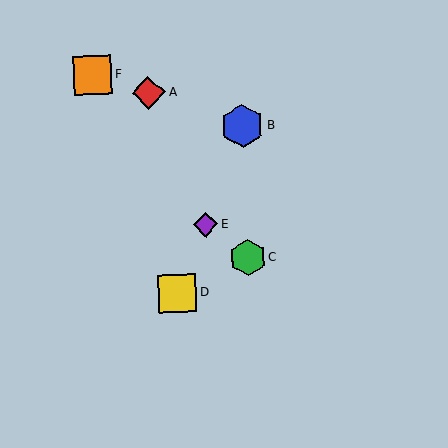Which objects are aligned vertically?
Objects B, C are aligned vertically.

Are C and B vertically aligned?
Yes, both are at x≈248.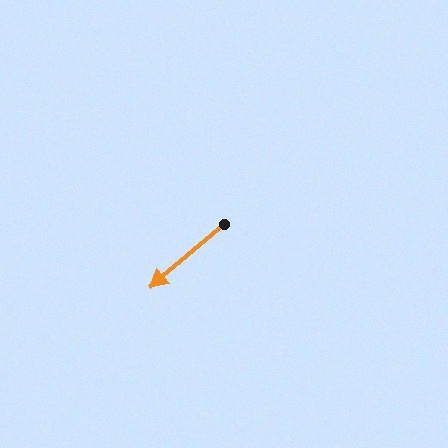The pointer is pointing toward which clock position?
Roughly 8 o'clock.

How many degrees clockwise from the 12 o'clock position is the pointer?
Approximately 229 degrees.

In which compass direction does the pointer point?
Southwest.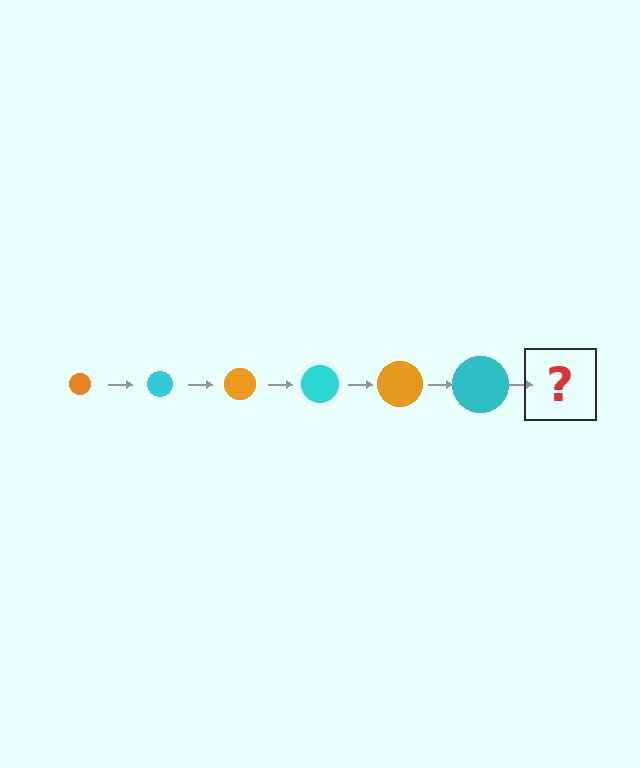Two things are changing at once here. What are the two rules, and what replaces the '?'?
The two rules are that the circle grows larger each step and the color cycles through orange and cyan. The '?' should be an orange circle, larger than the previous one.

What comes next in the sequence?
The next element should be an orange circle, larger than the previous one.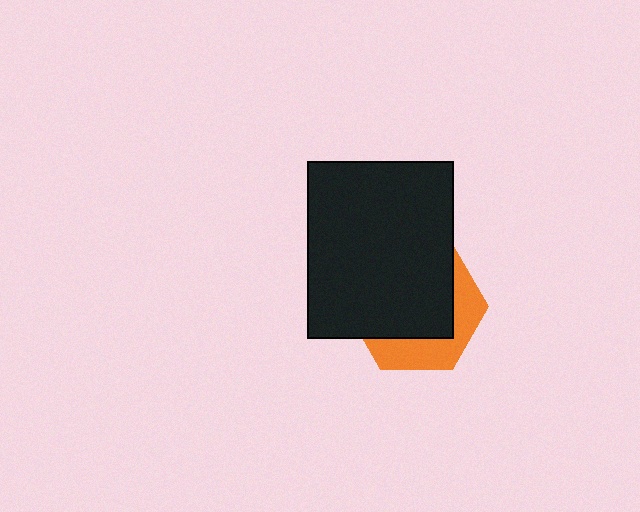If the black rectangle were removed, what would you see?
You would see the complete orange hexagon.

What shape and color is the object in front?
The object in front is a black rectangle.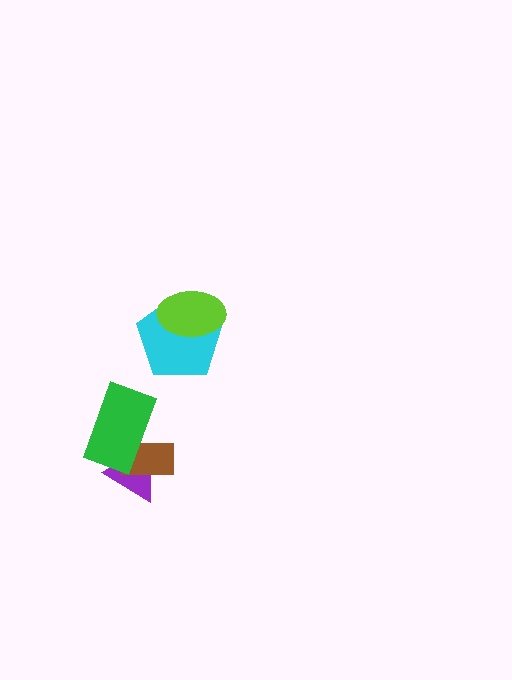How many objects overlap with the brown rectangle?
2 objects overlap with the brown rectangle.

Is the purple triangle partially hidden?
Yes, it is partially covered by another shape.